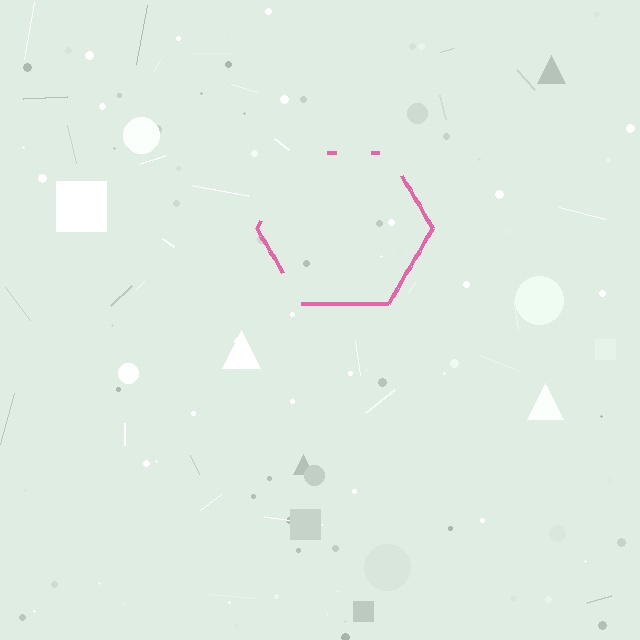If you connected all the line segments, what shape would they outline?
They would outline a hexagon.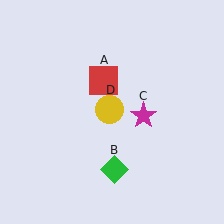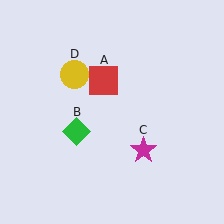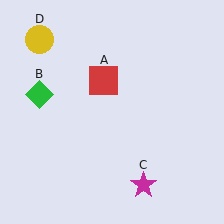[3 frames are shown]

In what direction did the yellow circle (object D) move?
The yellow circle (object D) moved up and to the left.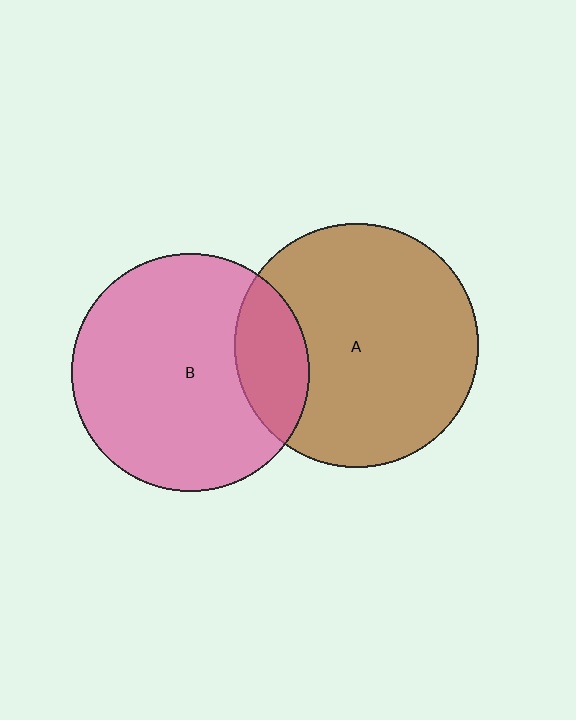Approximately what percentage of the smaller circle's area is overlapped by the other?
Approximately 20%.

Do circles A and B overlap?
Yes.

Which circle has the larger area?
Circle A (brown).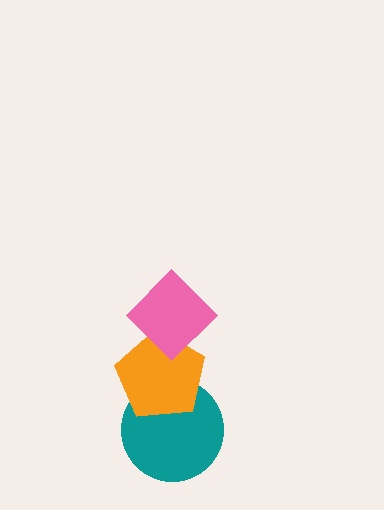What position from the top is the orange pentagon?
The orange pentagon is 2nd from the top.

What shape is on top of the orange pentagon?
The pink diamond is on top of the orange pentagon.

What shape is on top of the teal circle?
The orange pentagon is on top of the teal circle.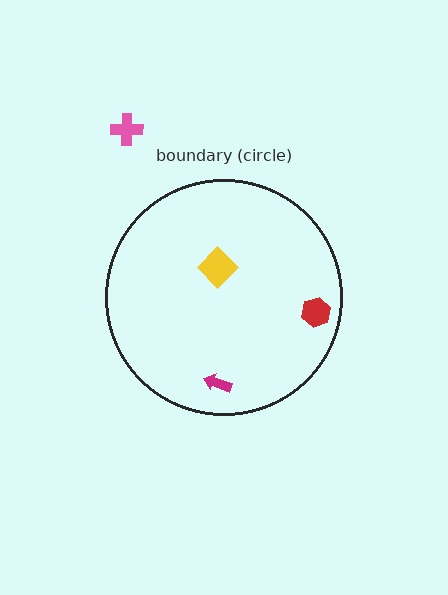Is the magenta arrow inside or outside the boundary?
Inside.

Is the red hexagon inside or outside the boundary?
Inside.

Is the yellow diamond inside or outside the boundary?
Inside.